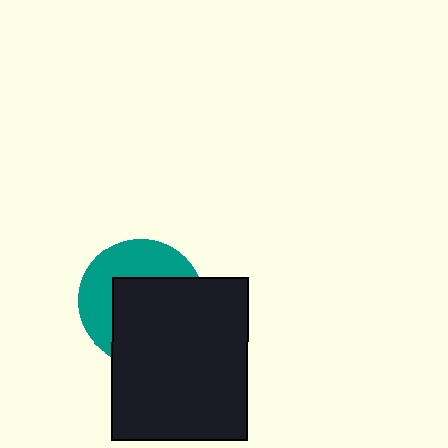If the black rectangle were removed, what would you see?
You would see the complete teal circle.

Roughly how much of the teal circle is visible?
A small part of it is visible (roughly 43%).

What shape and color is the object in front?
The object in front is a black rectangle.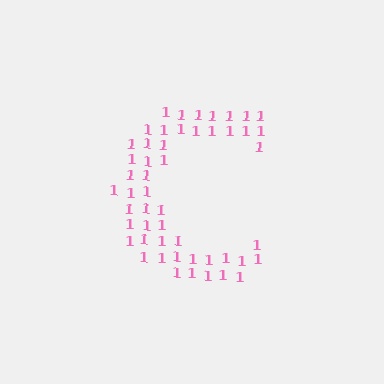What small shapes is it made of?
It is made of small digit 1's.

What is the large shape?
The large shape is the letter C.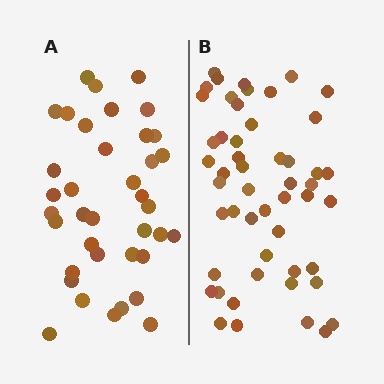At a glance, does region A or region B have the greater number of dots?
Region B (the right region) has more dots.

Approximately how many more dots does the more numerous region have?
Region B has approximately 15 more dots than region A.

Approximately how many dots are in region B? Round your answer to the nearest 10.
About 50 dots. (The exact count is 51, which rounds to 50.)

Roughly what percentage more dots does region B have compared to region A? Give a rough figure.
About 35% more.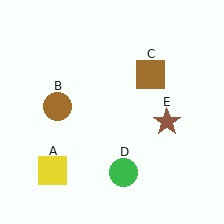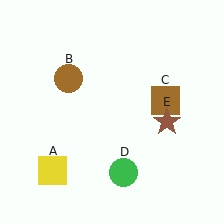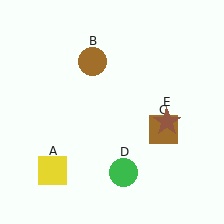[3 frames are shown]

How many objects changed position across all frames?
2 objects changed position: brown circle (object B), brown square (object C).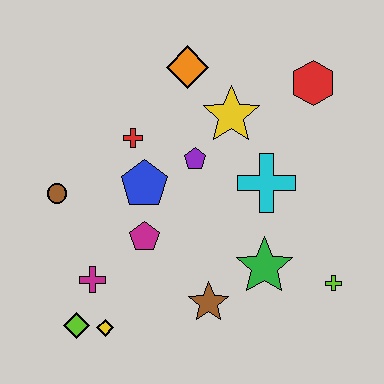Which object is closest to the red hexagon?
The yellow star is closest to the red hexagon.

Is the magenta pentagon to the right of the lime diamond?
Yes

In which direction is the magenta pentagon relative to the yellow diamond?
The magenta pentagon is above the yellow diamond.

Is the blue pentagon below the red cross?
Yes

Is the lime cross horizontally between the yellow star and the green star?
No